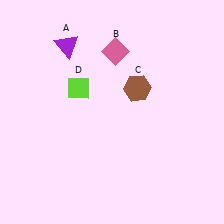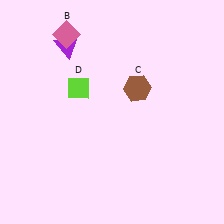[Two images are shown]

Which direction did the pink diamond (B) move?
The pink diamond (B) moved left.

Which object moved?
The pink diamond (B) moved left.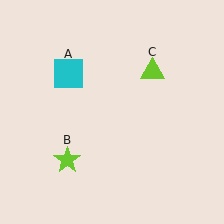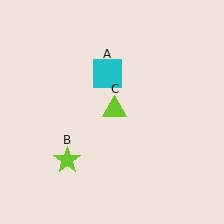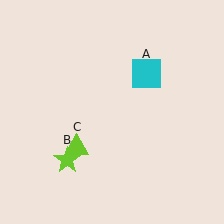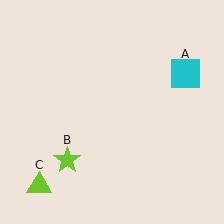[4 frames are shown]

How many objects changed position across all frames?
2 objects changed position: cyan square (object A), lime triangle (object C).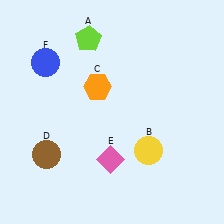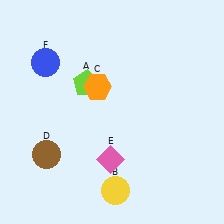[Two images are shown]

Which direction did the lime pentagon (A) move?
The lime pentagon (A) moved down.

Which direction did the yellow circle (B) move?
The yellow circle (B) moved down.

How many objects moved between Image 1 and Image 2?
2 objects moved between the two images.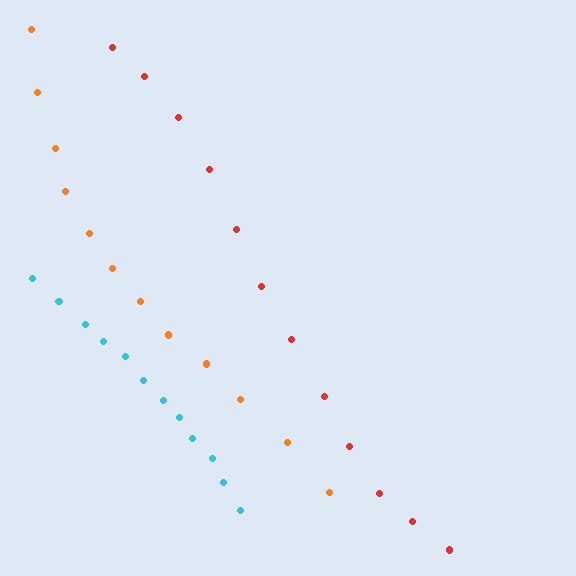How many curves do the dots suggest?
There are 3 distinct paths.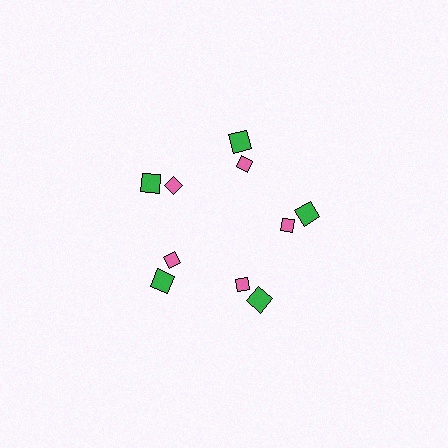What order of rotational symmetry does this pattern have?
This pattern has 5-fold rotational symmetry.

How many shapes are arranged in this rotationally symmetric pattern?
There are 10 shapes, arranged in 5 groups of 2.